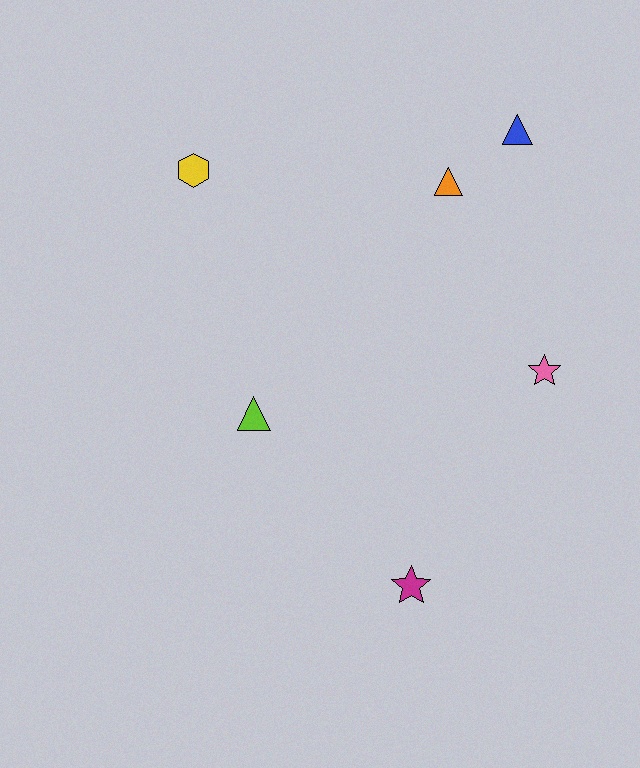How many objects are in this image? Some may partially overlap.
There are 6 objects.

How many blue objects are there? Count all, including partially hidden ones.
There is 1 blue object.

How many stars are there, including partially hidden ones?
There are 2 stars.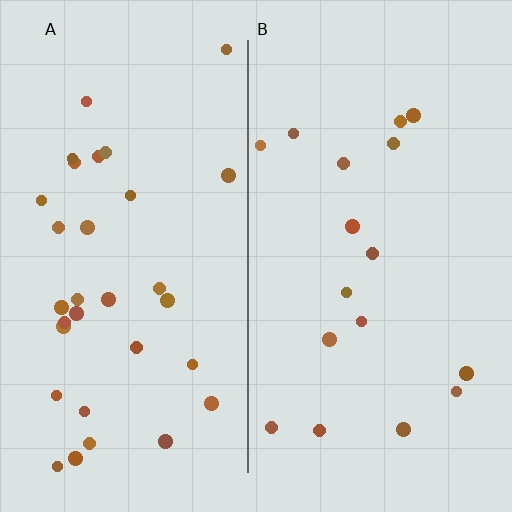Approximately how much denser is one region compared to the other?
Approximately 1.9× — region A over region B.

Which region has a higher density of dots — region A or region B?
A (the left).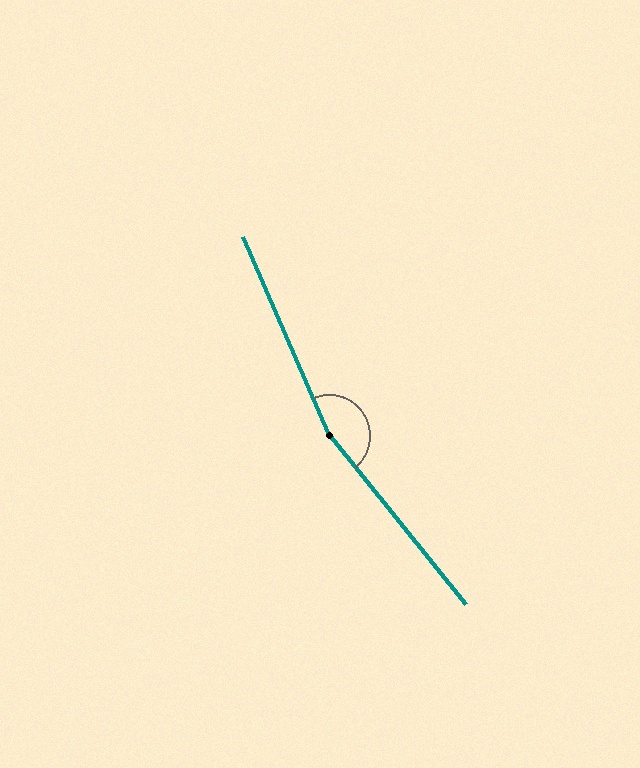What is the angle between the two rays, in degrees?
Approximately 164 degrees.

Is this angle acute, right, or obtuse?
It is obtuse.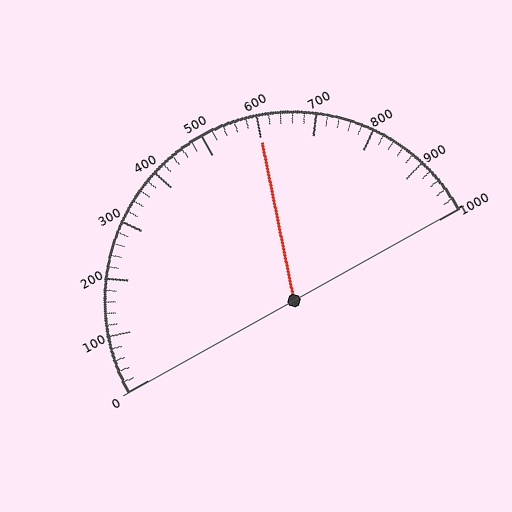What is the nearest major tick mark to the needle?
The nearest major tick mark is 600.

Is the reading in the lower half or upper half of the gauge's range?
The reading is in the upper half of the range (0 to 1000).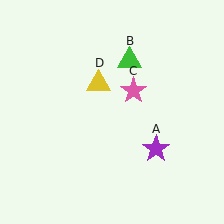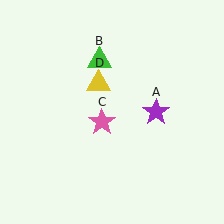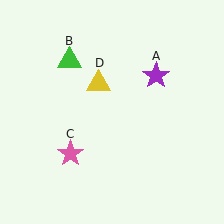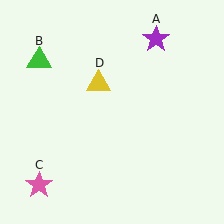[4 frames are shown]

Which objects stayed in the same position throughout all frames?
Yellow triangle (object D) remained stationary.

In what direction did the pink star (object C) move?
The pink star (object C) moved down and to the left.